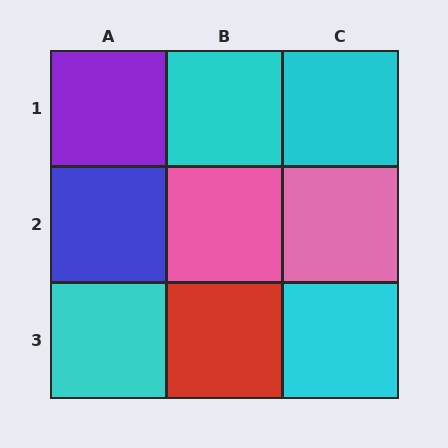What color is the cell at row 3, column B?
Red.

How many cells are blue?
1 cell is blue.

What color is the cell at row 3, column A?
Cyan.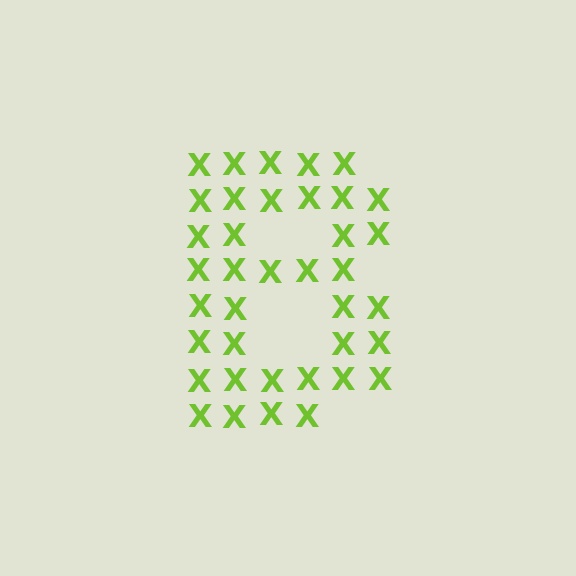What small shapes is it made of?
It is made of small letter X's.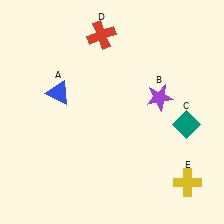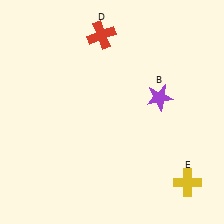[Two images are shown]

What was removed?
The blue triangle (A), the teal diamond (C) were removed in Image 2.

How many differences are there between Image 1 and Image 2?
There are 2 differences between the two images.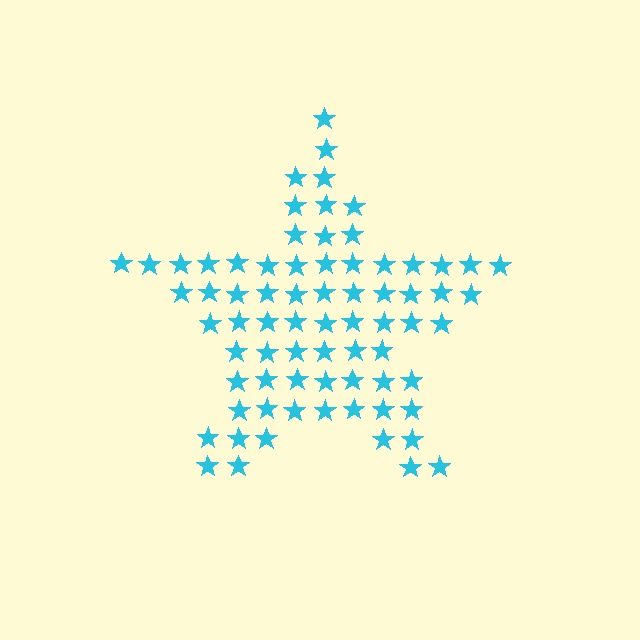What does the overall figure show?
The overall figure shows a star.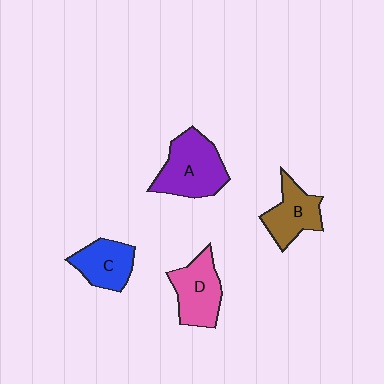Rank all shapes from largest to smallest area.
From largest to smallest: A (purple), D (pink), B (brown), C (blue).